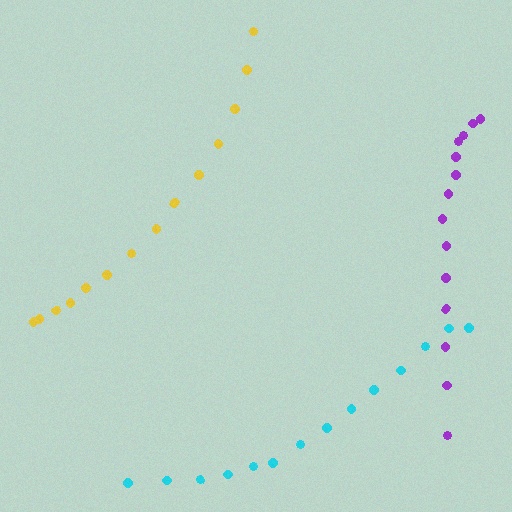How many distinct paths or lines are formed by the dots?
There are 3 distinct paths.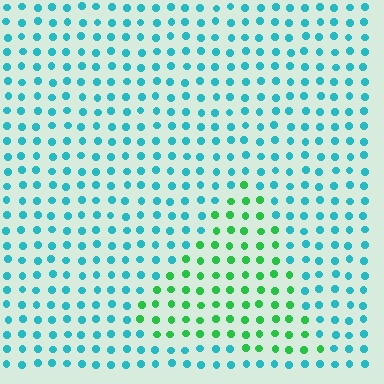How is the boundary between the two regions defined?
The boundary is defined purely by a slight shift in hue (about 52 degrees). Spacing, size, and orientation are identical on both sides.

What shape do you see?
I see a triangle.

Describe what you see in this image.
The image is filled with small cyan elements in a uniform arrangement. A triangle-shaped region is visible where the elements are tinted to a slightly different hue, forming a subtle color boundary.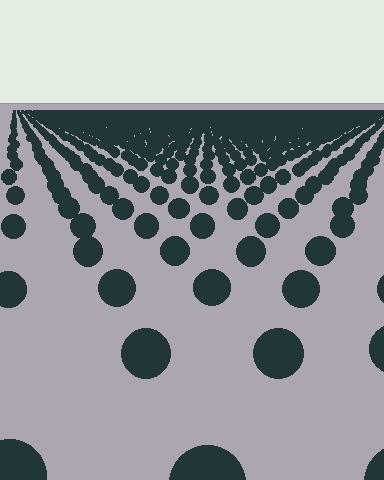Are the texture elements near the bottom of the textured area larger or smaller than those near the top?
Larger. Near the bottom, elements are closer to the viewer and appear at a bigger on-screen size.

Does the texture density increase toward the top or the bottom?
Density increases toward the top.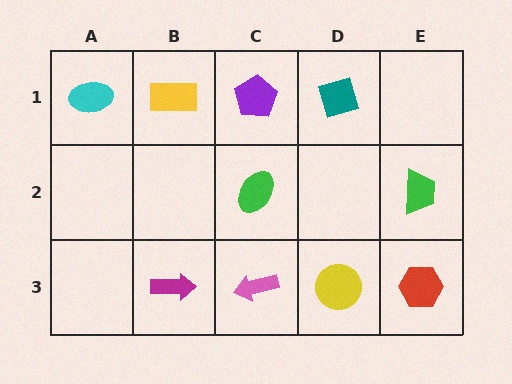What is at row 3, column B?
A magenta arrow.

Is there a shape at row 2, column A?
No, that cell is empty.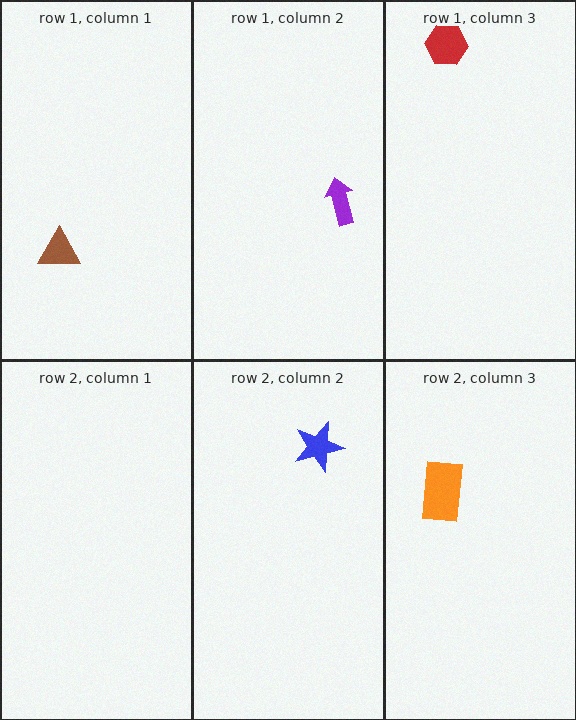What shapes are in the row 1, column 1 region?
The brown triangle.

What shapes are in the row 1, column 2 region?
The purple arrow.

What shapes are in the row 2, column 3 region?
The orange rectangle.